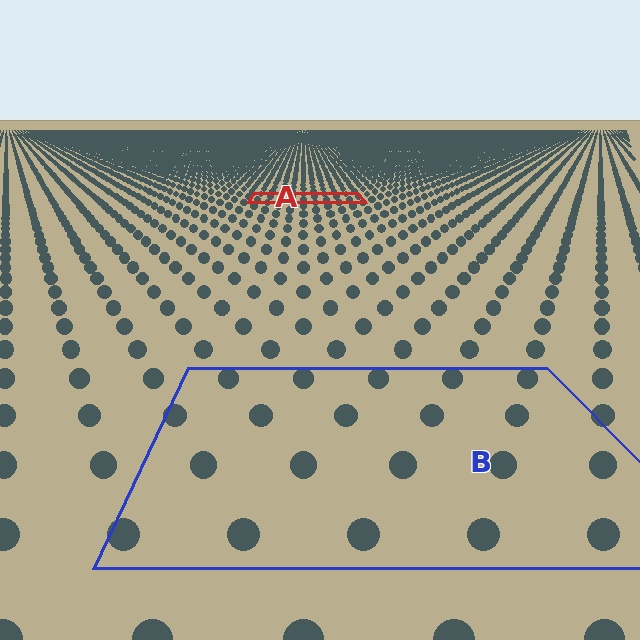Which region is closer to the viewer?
Region B is closer. The texture elements there are larger and more spread out.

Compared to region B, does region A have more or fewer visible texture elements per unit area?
Region A has more texture elements per unit area — they are packed more densely because it is farther away.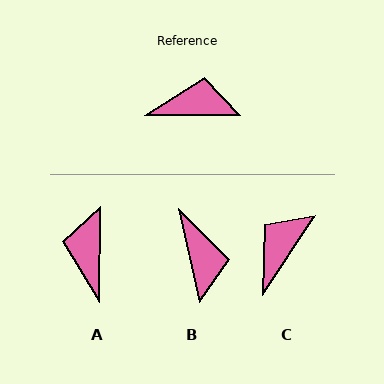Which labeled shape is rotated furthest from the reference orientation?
A, about 90 degrees away.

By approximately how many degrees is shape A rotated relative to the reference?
Approximately 90 degrees counter-clockwise.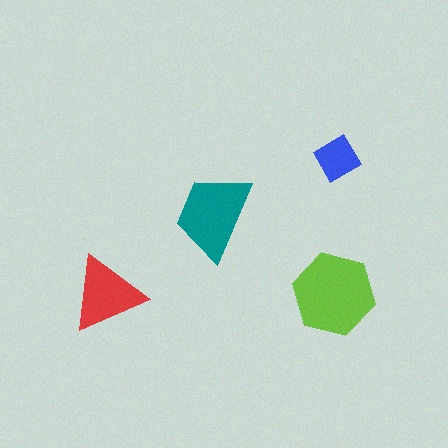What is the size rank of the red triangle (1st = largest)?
3rd.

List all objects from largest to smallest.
The lime hexagon, the teal trapezoid, the red triangle, the blue diamond.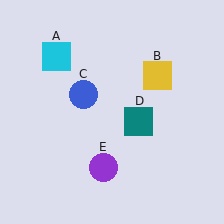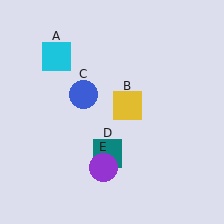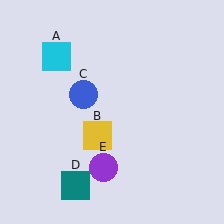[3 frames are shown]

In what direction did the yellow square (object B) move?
The yellow square (object B) moved down and to the left.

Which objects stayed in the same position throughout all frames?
Cyan square (object A) and blue circle (object C) and purple circle (object E) remained stationary.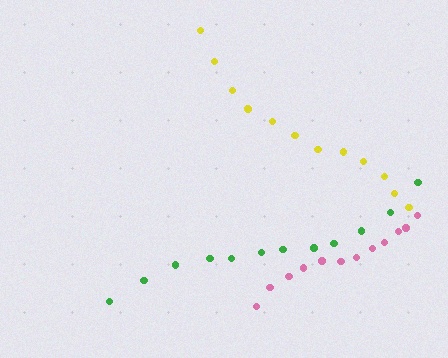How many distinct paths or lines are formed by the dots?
There are 3 distinct paths.